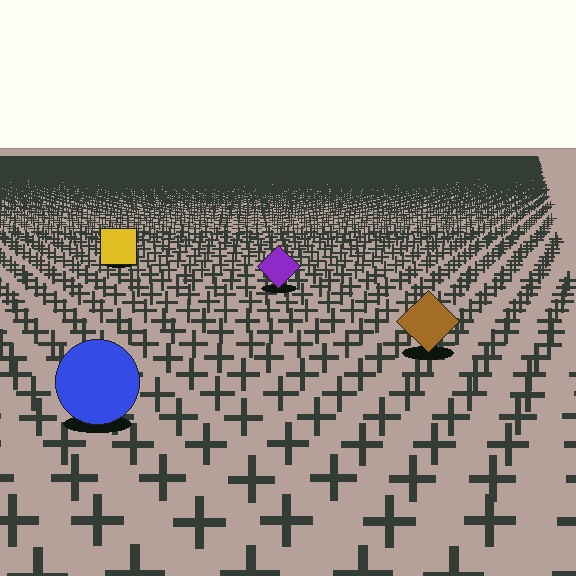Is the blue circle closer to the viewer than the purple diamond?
Yes. The blue circle is closer — you can tell from the texture gradient: the ground texture is coarser near it.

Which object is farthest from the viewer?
The yellow square is farthest from the viewer. It appears smaller and the ground texture around it is denser.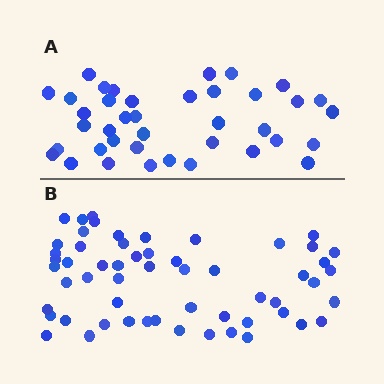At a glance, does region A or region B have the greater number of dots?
Region B (the bottom region) has more dots.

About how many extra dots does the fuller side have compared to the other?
Region B has approximately 20 more dots than region A.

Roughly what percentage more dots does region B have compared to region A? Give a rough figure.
About 45% more.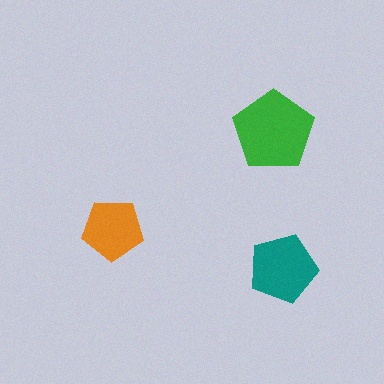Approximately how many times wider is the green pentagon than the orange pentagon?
About 1.5 times wider.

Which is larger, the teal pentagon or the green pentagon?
The green one.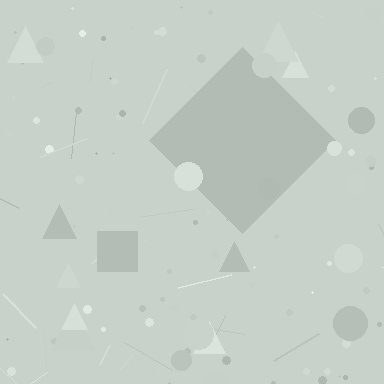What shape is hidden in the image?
A diamond is hidden in the image.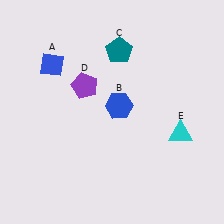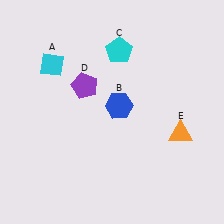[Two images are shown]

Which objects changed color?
A changed from blue to cyan. C changed from teal to cyan. E changed from cyan to orange.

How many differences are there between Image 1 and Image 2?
There are 3 differences between the two images.